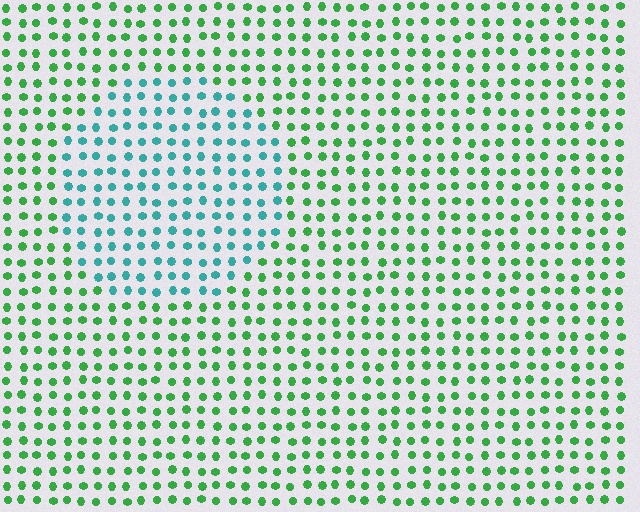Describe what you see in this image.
The image is filled with small green elements in a uniform arrangement. A circle-shaped region is visible where the elements are tinted to a slightly different hue, forming a subtle color boundary.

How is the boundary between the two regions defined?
The boundary is defined purely by a slight shift in hue (about 49 degrees). Spacing, size, and orientation are identical on both sides.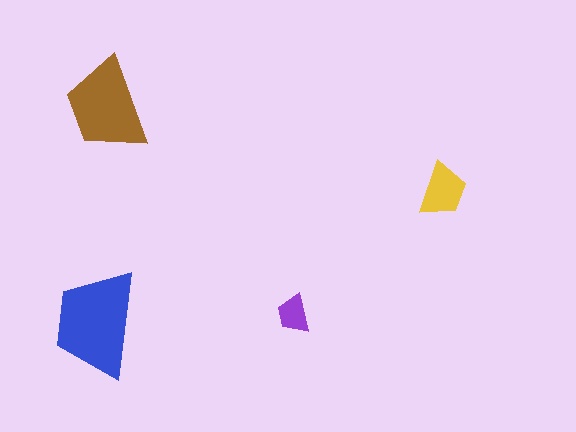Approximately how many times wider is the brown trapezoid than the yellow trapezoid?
About 1.5 times wider.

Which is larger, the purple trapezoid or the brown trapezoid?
The brown one.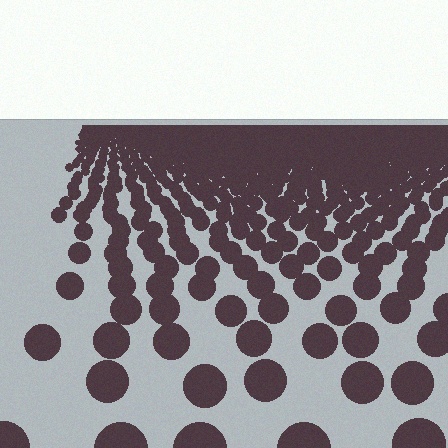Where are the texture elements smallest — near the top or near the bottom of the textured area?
Near the top.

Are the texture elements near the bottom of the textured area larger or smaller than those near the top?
Larger. Near the bottom, elements are closer to the viewer and appear at a bigger on-screen size.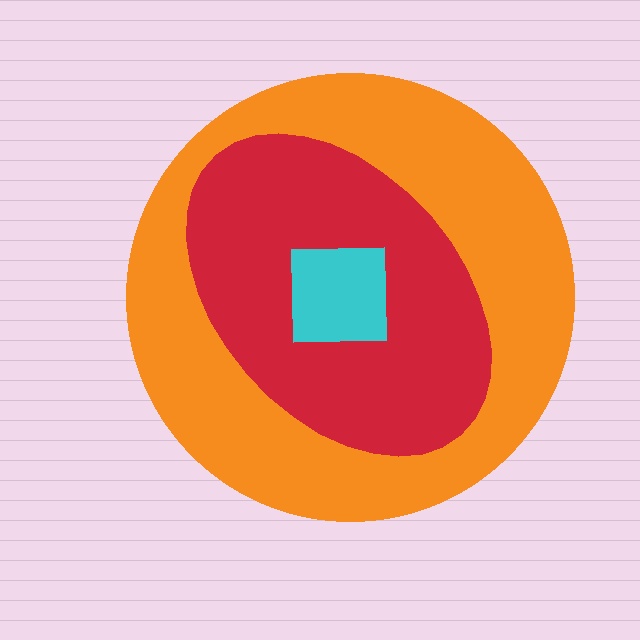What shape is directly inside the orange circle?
The red ellipse.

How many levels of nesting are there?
3.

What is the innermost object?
The cyan square.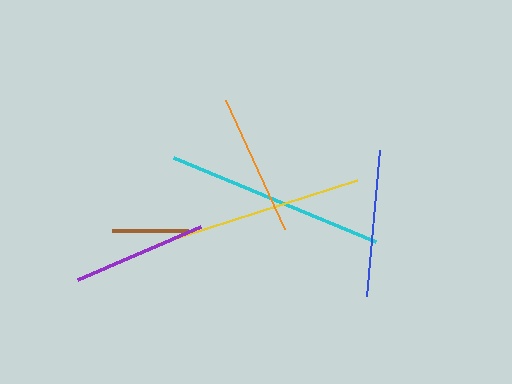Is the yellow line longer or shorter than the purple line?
The yellow line is longer than the purple line.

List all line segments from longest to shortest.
From longest to shortest: cyan, yellow, blue, orange, purple, brown.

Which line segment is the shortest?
The brown line is the shortest at approximately 76 pixels.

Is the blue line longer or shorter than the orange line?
The blue line is longer than the orange line.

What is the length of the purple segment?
The purple segment is approximately 134 pixels long.